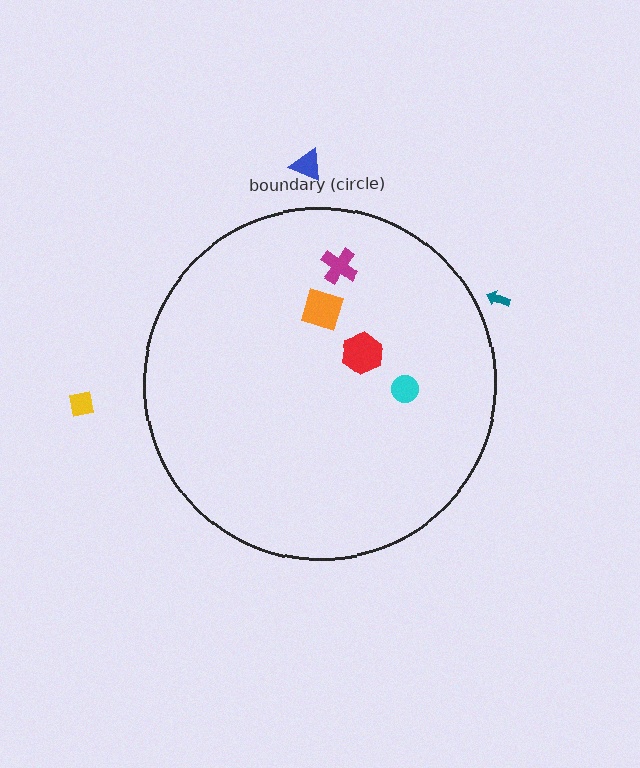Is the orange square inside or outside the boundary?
Inside.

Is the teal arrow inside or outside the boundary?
Outside.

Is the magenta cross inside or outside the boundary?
Inside.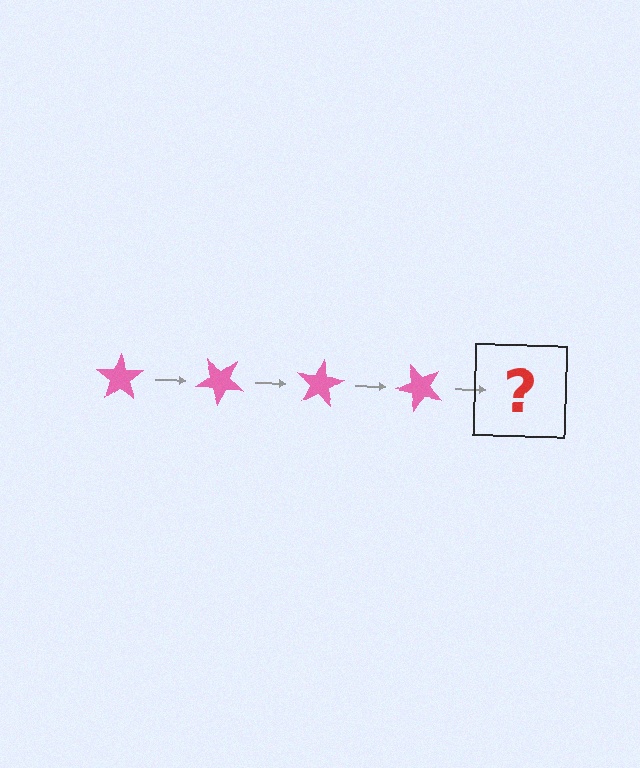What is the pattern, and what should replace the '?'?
The pattern is that the star rotates 40 degrees each step. The '?' should be a pink star rotated 160 degrees.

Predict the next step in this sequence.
The next step is a pink star rotated 160 degrees.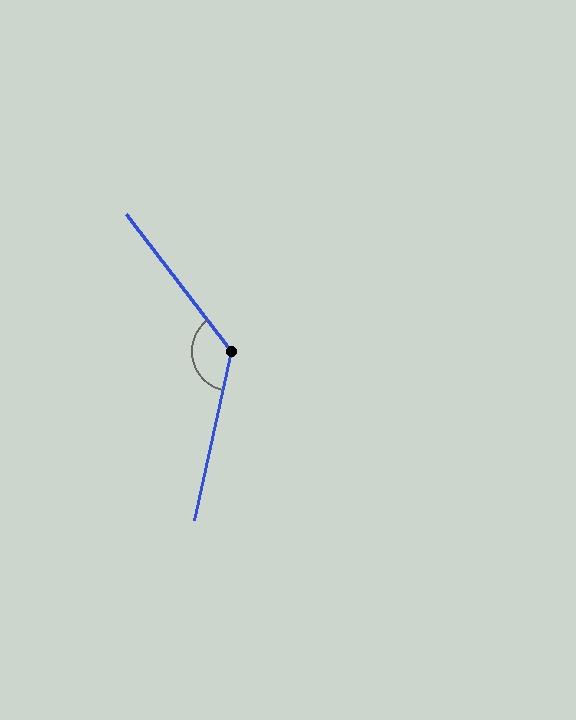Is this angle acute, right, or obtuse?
It is obtuse.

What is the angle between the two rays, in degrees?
Approximately 130 degrees.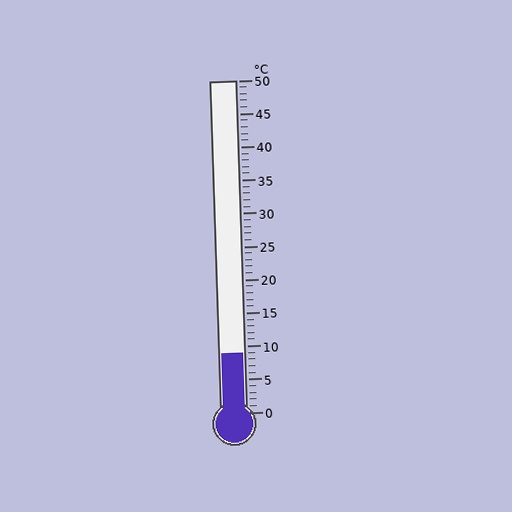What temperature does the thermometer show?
The thermometer shows approximately 9°C.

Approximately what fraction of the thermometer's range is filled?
The thermometer is filled to approximately 20% of its range.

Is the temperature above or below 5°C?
The temperature is above 5°C.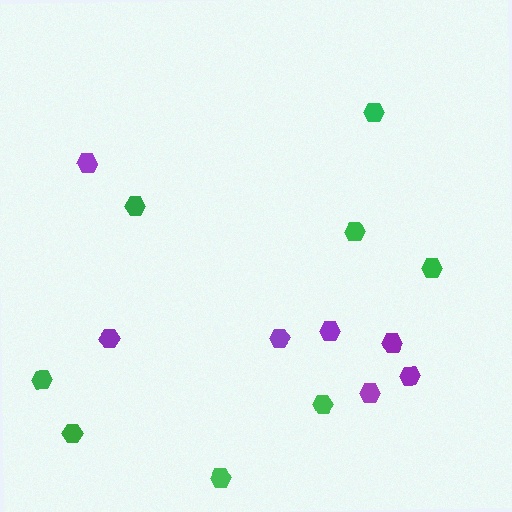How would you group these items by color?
There are 2 groups: one group of green hexagons (8) and one group of purple hexagons (7).